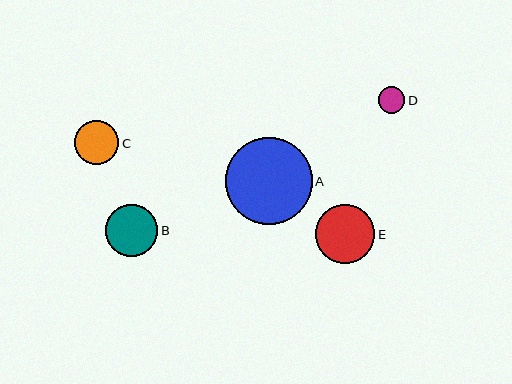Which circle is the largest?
Circle A is the largest with a size of approximately 86 pixels.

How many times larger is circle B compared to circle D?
Circle B is approximately 2.0 times the size of circle D.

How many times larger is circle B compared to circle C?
Circle B is approximately 1.2 times the size of circle C.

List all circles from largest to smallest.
From largest to smallest: A, E, B, C, D.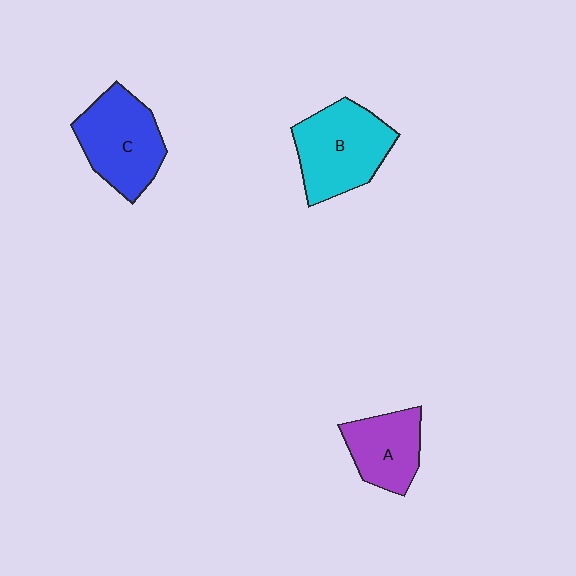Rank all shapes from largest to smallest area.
From largest to smallest: B (cyan), C (blue), A (purple).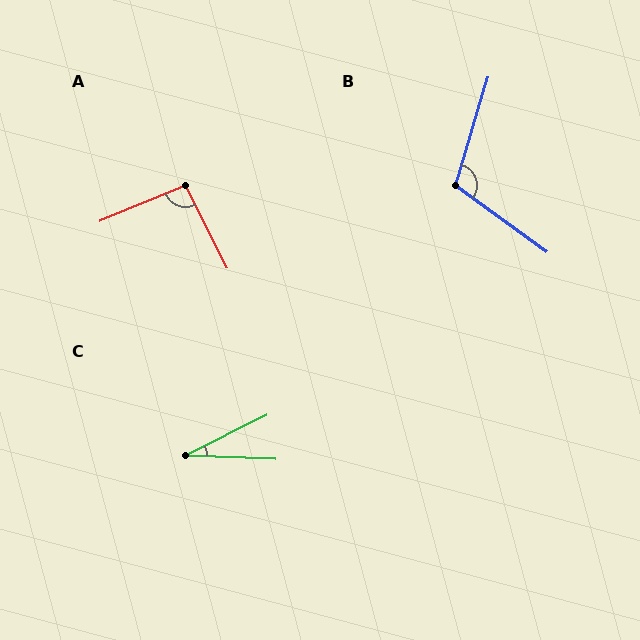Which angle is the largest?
B, at approximately 109 degrees.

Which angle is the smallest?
C, at approximately 29 degrees.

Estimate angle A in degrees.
Approximately 94 degrees.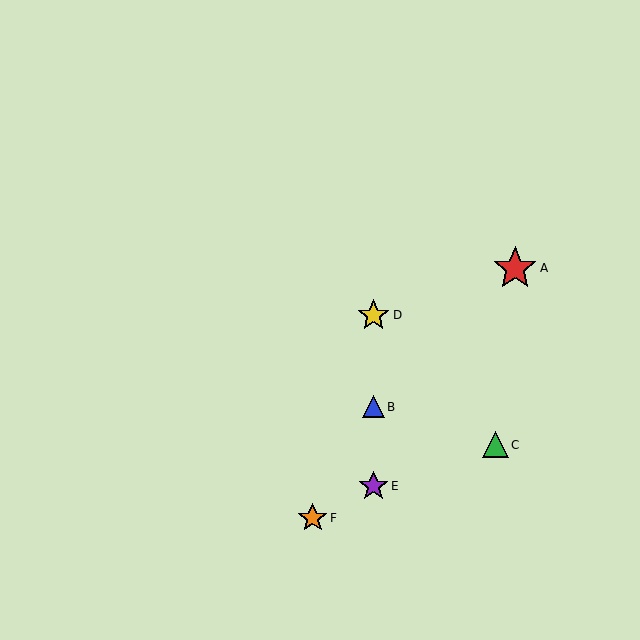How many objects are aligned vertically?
3 objects (B, D, E) are aligned vertically.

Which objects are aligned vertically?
Objects B, D, E are aligned vertically.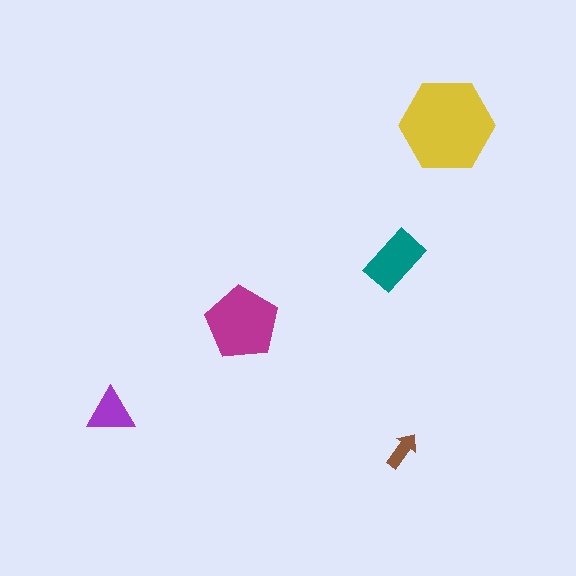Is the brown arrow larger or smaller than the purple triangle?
Smaller.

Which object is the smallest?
The brown arrow.